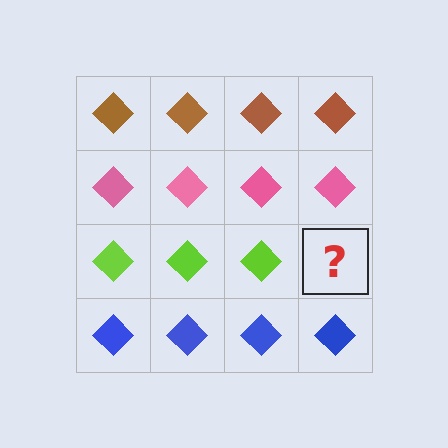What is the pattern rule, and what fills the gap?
The rule is that each row has a consistent color. The gap should be filled with a lime diamond.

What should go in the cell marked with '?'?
The missing cell should contain a lime diamond.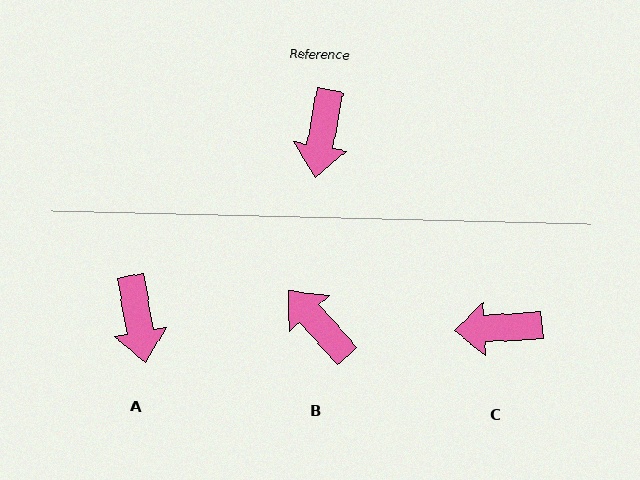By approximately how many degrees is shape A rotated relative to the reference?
Approximately 21 degrees counter-clockwise.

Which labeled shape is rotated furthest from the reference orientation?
B, about 128 degrees away.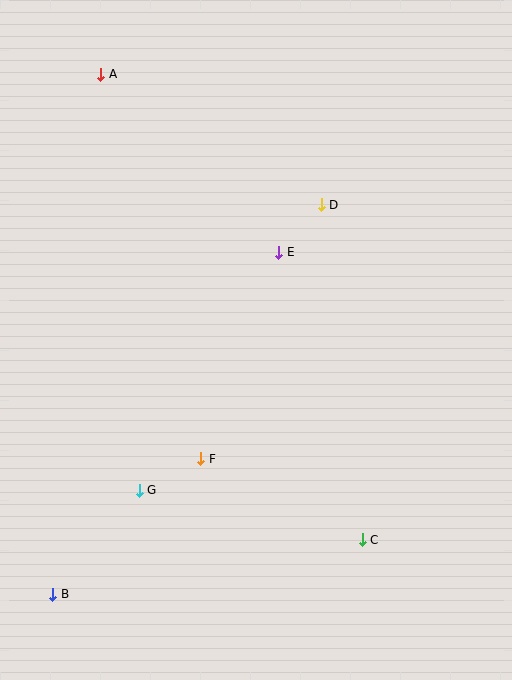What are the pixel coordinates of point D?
Point D is at (321, 205).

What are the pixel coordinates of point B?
Point B is at (53, 594).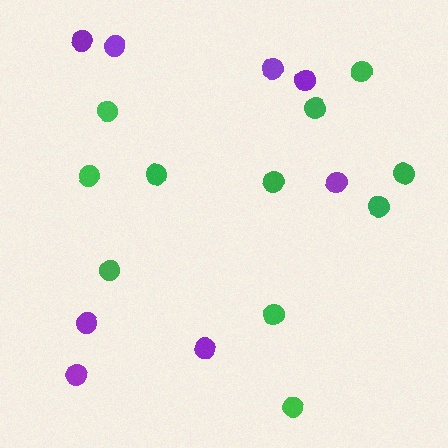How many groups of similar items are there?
There are 2 groups: one group of purple circles (8) and one group of green circles (11).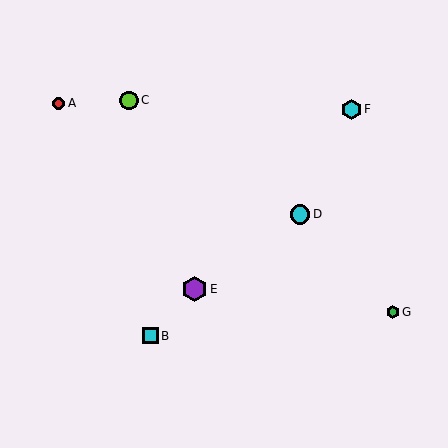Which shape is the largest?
The purple hexagon (labeled E) is the largest.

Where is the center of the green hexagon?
The center of the green hexagon is at (393, 312).